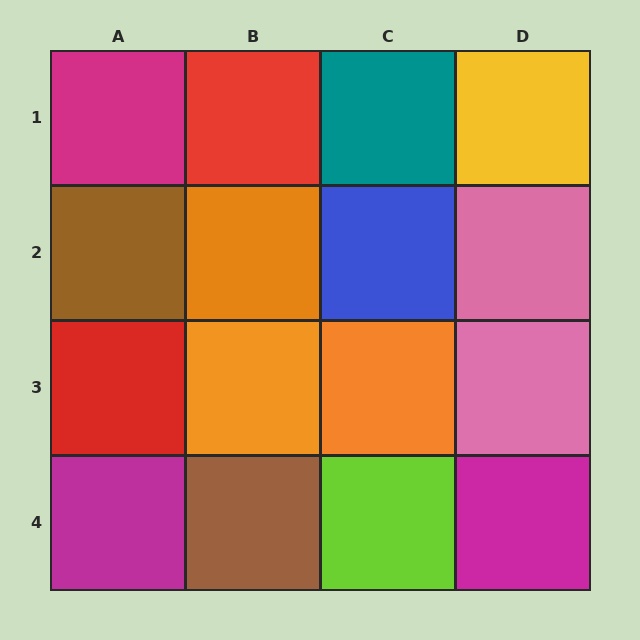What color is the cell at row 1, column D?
Yellow.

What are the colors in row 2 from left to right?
Brown, orange, blue, pink.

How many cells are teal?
1 cell is teal.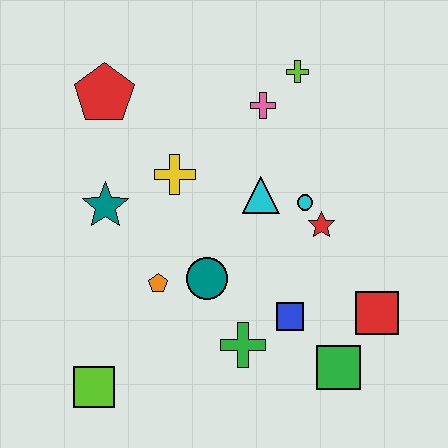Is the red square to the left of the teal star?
No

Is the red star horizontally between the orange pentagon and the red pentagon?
No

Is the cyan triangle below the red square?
No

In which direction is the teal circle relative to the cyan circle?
The teal circle is to the left of the cyan circle.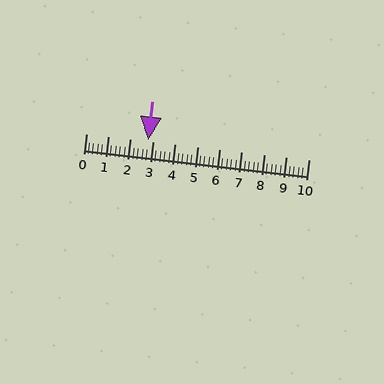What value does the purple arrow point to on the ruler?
The purple arrow points to approximately 2.8.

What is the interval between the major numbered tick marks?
The major tick marks are spaced 1 units apart.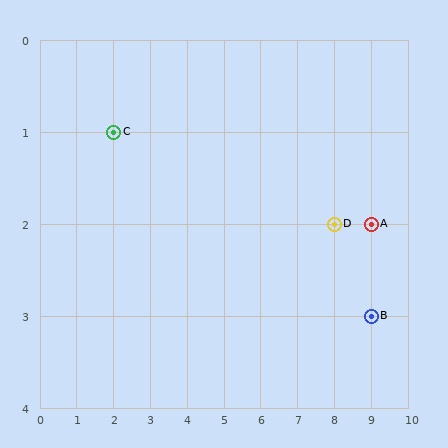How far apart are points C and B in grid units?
Points C and B are 7 columns and 2 rows apart (about 7.3 grid units diagonally).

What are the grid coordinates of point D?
Point D is at grid coordinates (8, 2).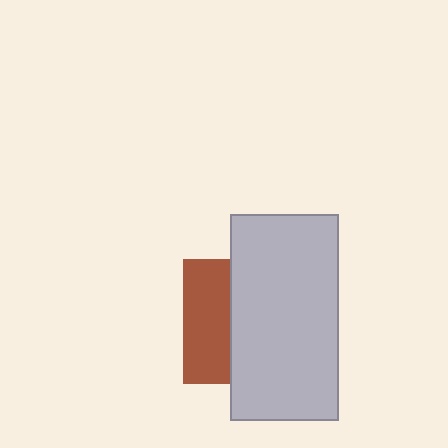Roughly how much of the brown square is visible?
A small part of it is visible (roughly 37%).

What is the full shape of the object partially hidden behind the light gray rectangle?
The partially hidden object is a brown square.